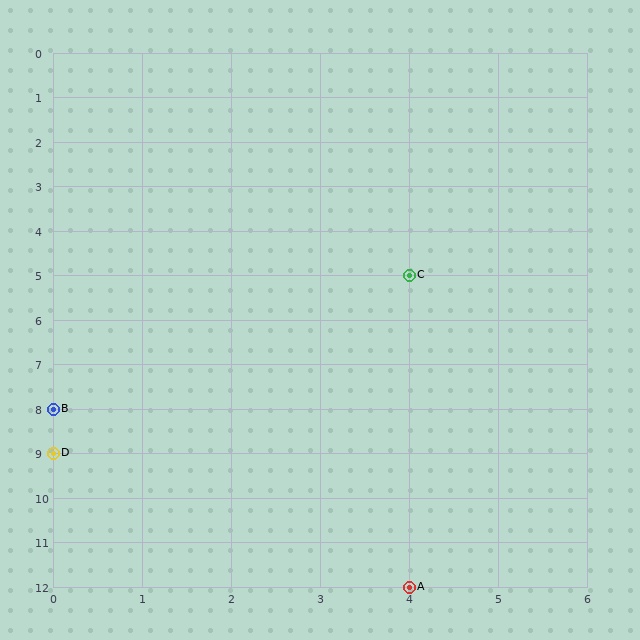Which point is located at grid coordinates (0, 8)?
Point B is at (0, 8).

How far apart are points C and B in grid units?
Points C and B are 4 columns and 3 rows apart (about 5.0 grid units diagonally).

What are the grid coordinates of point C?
Point C is at grid coordinates (4, 5).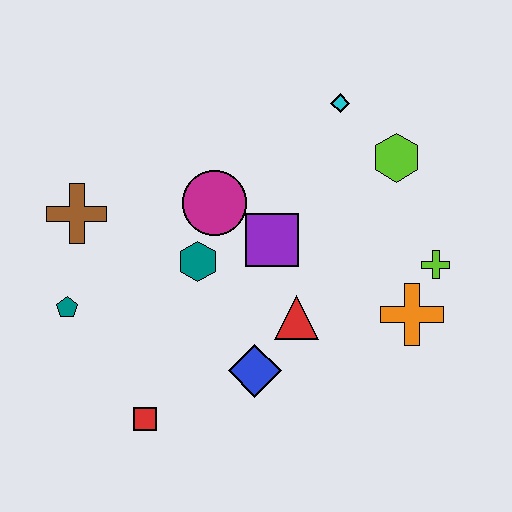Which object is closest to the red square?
The blue diamond is closest to the red square.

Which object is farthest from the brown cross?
The lime cross is farthest from the brown cross.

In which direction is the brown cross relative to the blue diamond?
The brown cross is to the left of the blue diamond.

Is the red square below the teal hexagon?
Yes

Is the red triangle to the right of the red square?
Yes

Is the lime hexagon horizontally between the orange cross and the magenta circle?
Yes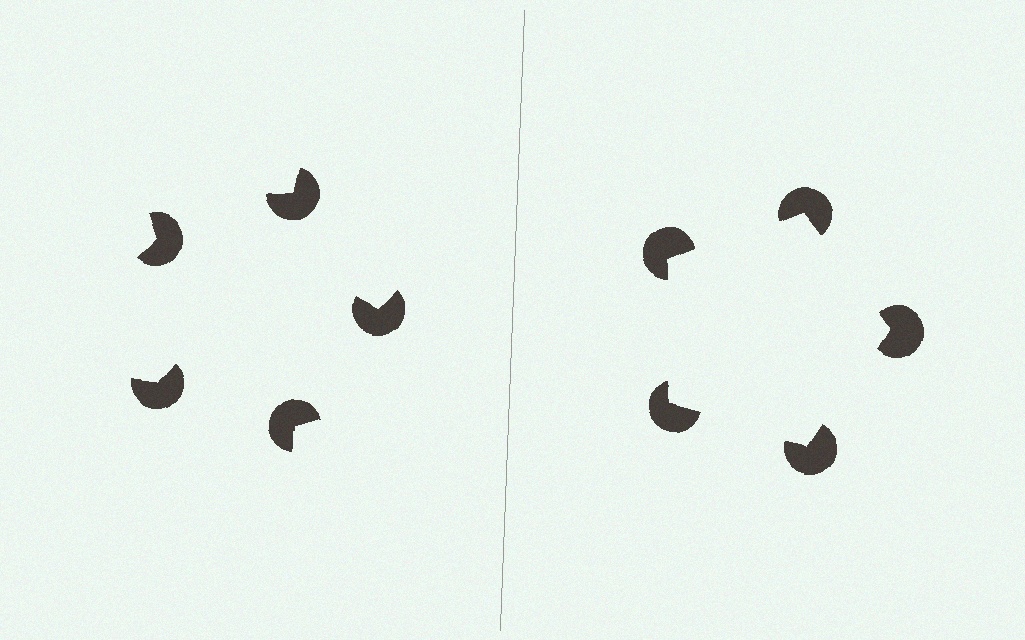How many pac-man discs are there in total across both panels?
10 — 5 on each side.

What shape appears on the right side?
An illusory pentagon.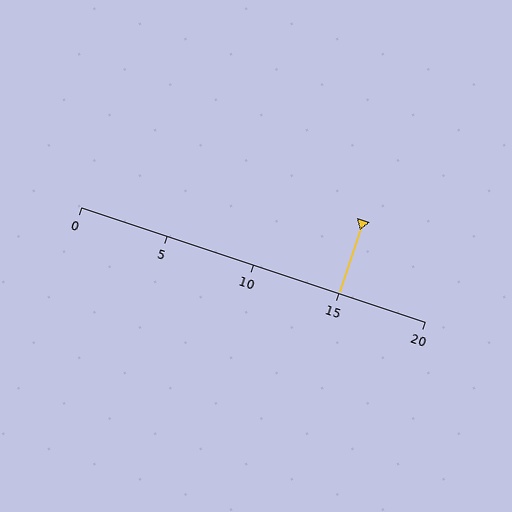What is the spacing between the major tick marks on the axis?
The major ticks are spaced 5 apart.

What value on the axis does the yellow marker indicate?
The marker indicates approximately 15.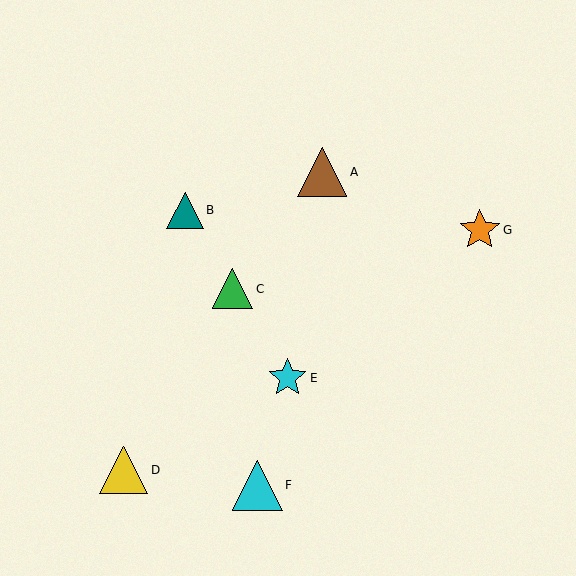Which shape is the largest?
The cyan triangle (labeled F) is the largest.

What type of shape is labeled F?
Shape F is a cyan triangle.